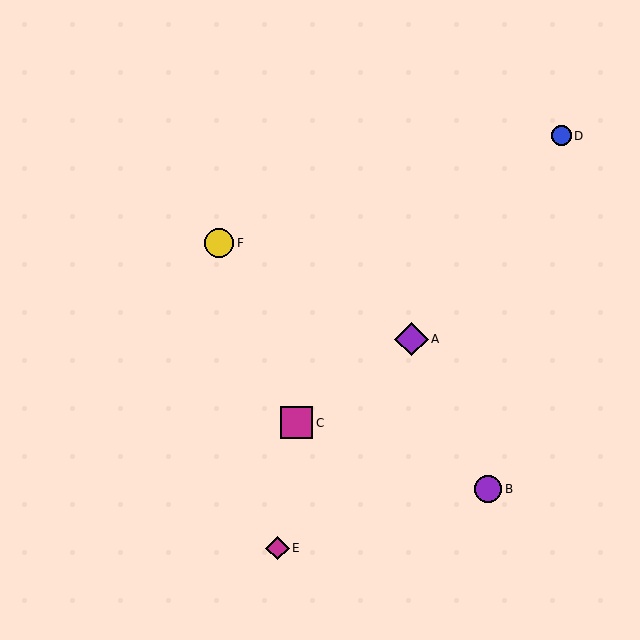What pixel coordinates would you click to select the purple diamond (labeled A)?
Click at (412, 339) to select the purple diamond A.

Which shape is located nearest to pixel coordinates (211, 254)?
The yellow circle (labeled F) at (219, 243) is nearest to that location.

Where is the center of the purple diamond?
The center of the purple diamond is at (412, 339).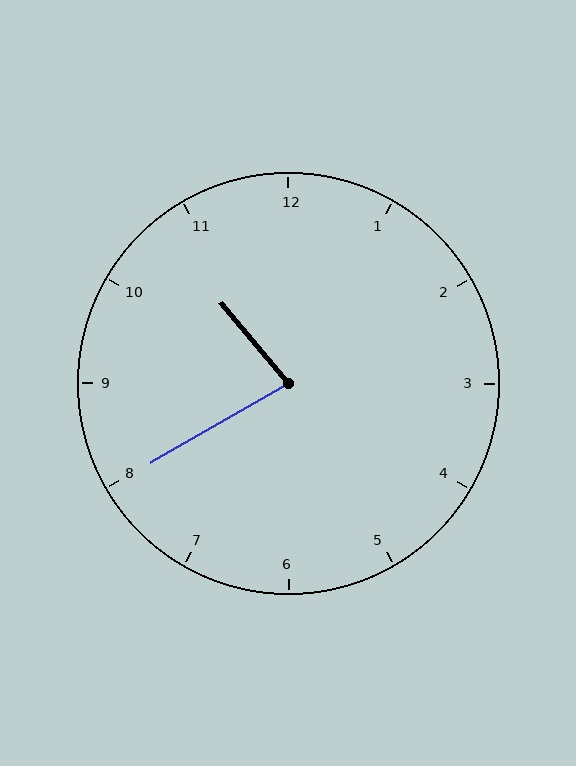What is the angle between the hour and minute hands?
Approximately 80 degrees.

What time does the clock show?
10:40.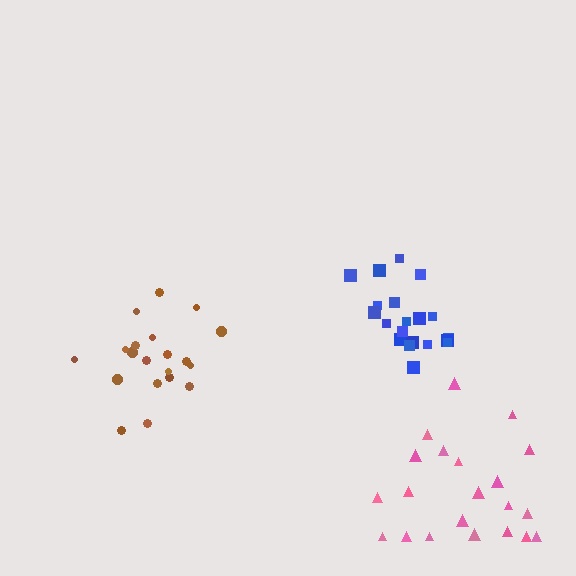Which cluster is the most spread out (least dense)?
Pink.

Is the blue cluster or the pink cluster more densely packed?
Blue.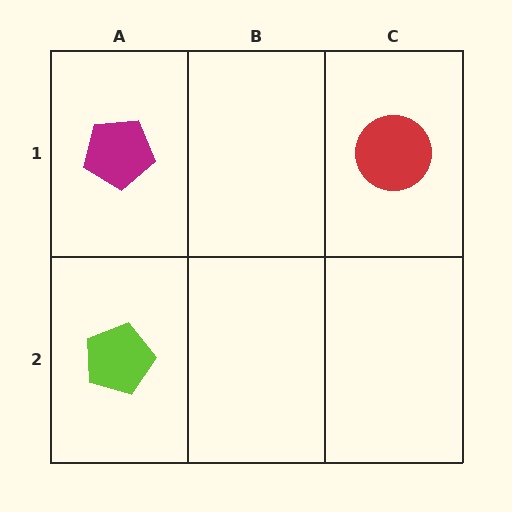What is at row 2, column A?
A lime pentagon.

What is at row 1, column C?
A red circle.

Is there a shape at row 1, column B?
No, that cell is empty.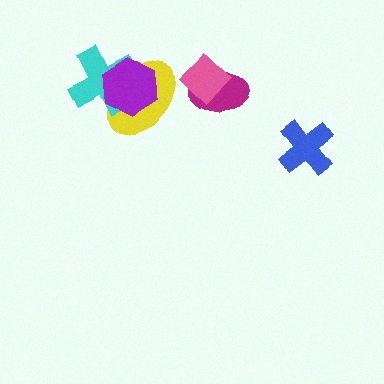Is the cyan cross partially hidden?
Yes, it is partially covered by another shape.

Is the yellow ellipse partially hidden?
Yes, it is partially covered by another shape.